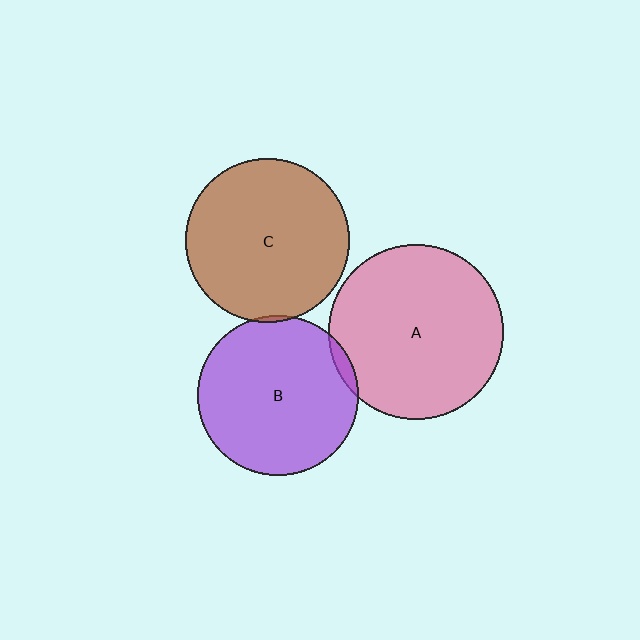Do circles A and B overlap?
Yes.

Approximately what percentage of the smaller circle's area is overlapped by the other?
Approximately 5%.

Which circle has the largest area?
Circle A (pink).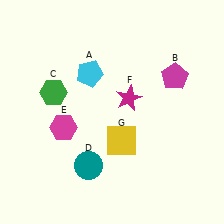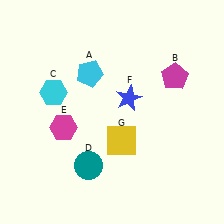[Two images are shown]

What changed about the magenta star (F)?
In Image 1, F is magenta. In Image 2, it changed to blue.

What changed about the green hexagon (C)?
In Image 1, C is green. In Image 2, it changed to cyan.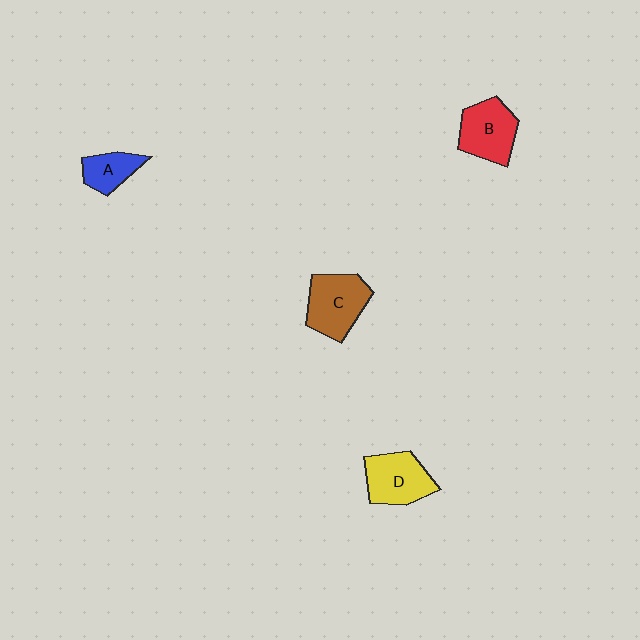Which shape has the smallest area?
Shape A (blue).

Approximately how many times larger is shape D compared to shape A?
Approximately 1.6 times.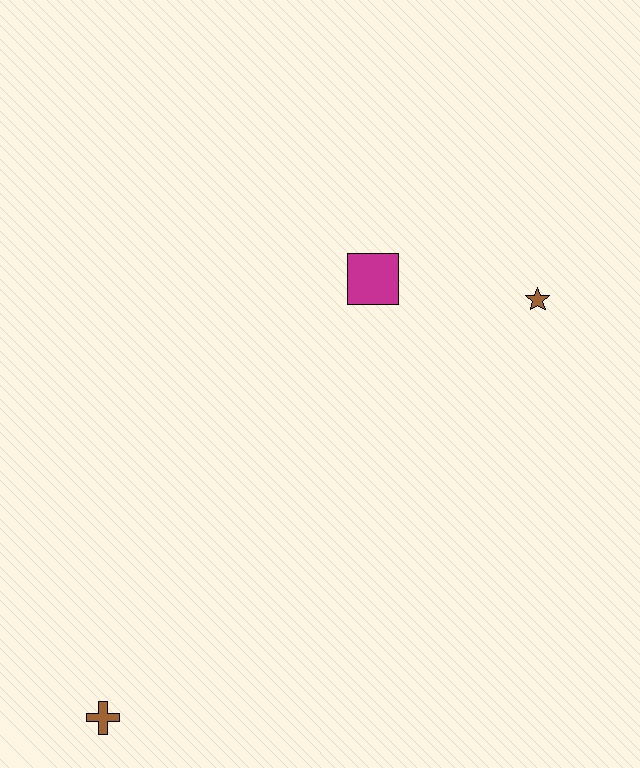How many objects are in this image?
There are 3 objects.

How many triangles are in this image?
There are no triangles.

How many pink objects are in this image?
There are no pink objects.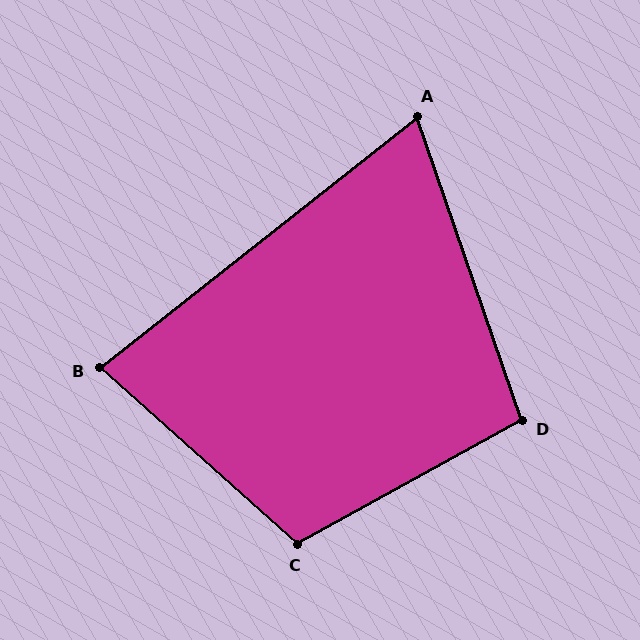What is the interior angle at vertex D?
Approximately 100 degrees (obtuse).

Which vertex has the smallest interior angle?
A, at approximately 71 degrees.